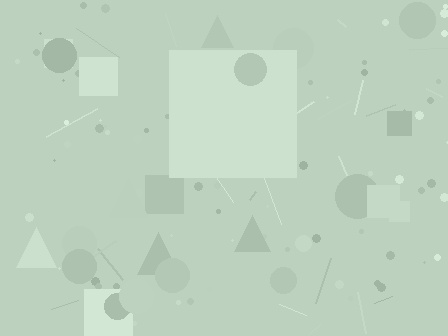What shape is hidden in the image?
A square is hidden in the image.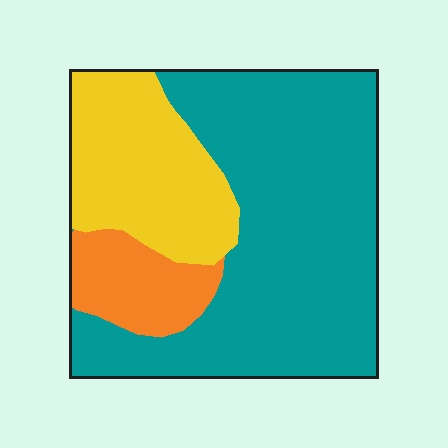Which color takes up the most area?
Teal, at roughly 65%.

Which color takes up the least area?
Orange, at roughly 10%.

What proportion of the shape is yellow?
Yellow covers roughly 25% of the shape.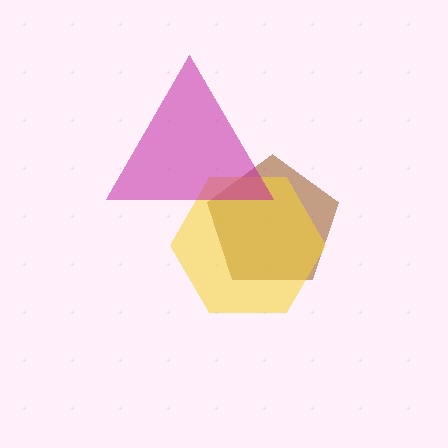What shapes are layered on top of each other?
The layered shapes are: a brown pentagon, a yellow hexagon, a magenta triangle.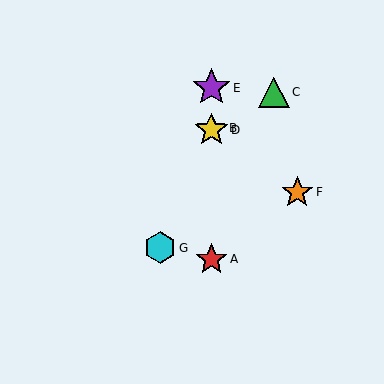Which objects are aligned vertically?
Objects A, B, D, E are aligned vertically.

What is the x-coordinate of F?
Object F is at x≈297.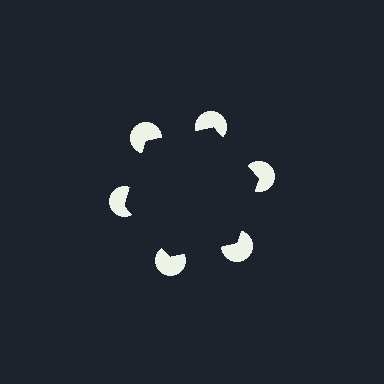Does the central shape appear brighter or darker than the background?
It typically appears slightly darker than the background, even though no actual brightness change is drawn.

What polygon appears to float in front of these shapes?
An illusory hexagon — its edges are inferred from the aligned wedge cuts in the pac-man discs, not physically drawn.